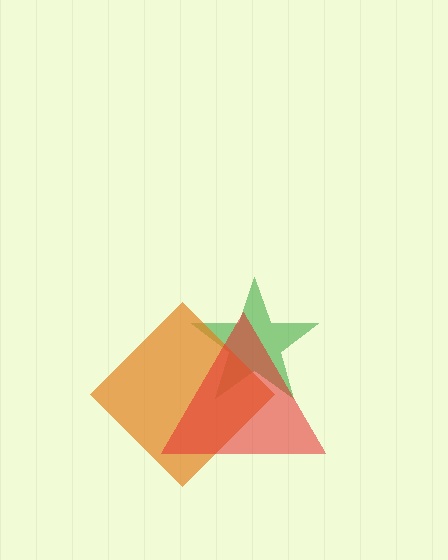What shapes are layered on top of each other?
The layered shapes are: a green star, an orange diamond, a red triangle.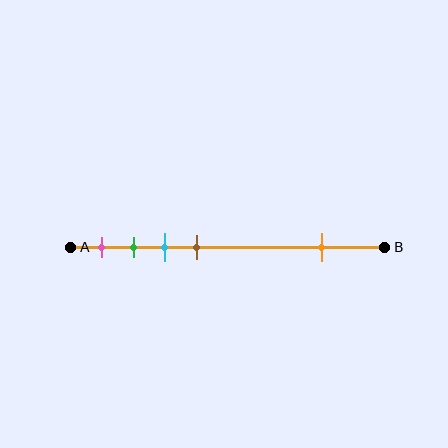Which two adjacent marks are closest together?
The green and cyan marks are the closest adjacent pair.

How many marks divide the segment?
There are 5 marks dividing the segment.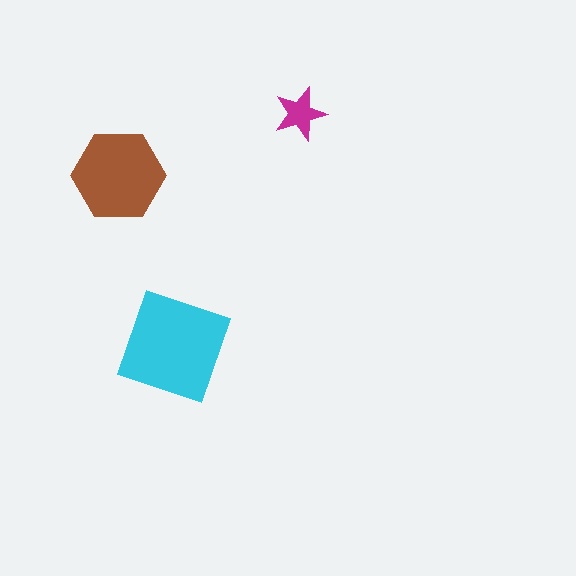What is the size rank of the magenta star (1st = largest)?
3rd.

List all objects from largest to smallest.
The cyan diamond, the brown hexagon, the magenta star.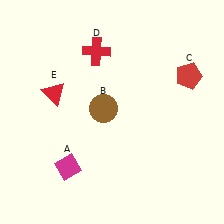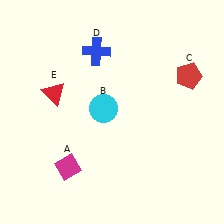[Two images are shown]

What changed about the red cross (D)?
In Image 1, D is red. In Image 2, it changed to blue.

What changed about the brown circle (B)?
In Image 1, B is brown. In Image 2, it changed to cyan.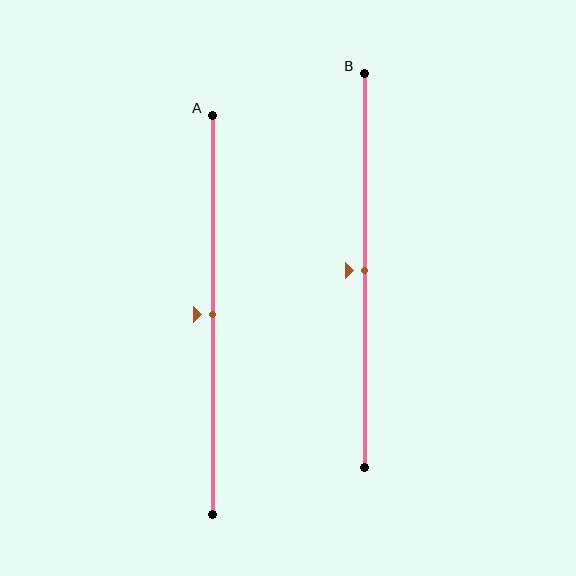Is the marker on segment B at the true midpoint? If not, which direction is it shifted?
Yes, the marker on segment B is at the true midpoint.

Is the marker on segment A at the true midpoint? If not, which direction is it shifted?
Yes, the marker on segment A is at the true midpoint.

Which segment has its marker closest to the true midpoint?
Segment A has its marker closest to the true midpoint.